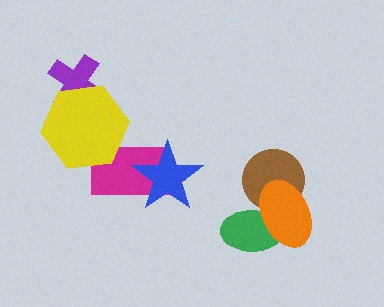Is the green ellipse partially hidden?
Yes, it is partially covered by another shape.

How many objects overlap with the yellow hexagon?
2 objects overlap with the yellow hexagon.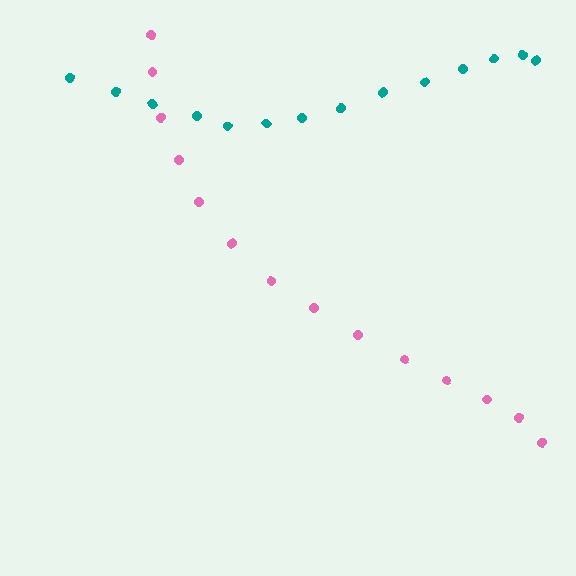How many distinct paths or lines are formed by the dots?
There are 2 distinct paths.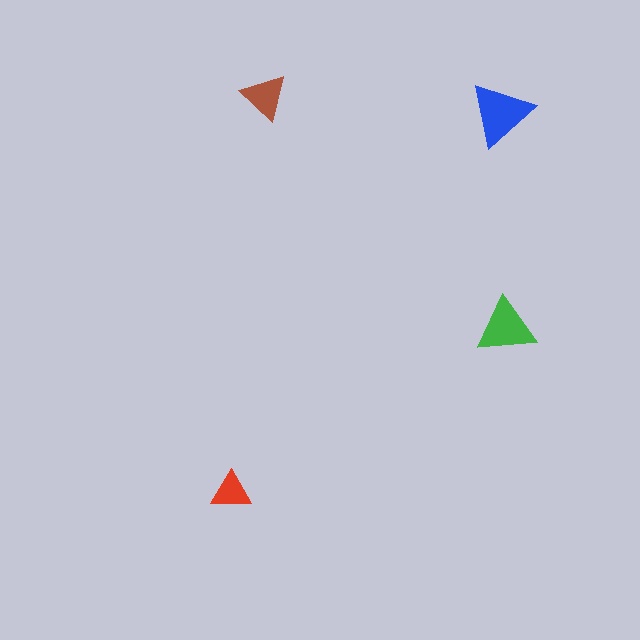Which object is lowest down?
The red triangle is bottommost.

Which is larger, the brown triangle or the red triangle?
The brown one.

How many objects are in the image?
There are 4 objects in the image.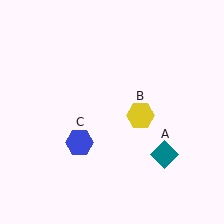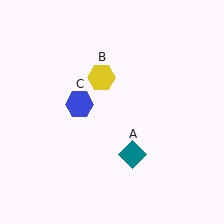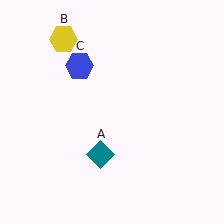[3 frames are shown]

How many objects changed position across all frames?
3 objects changed position: teal diamond (object A), yellow hexagon (object B), blue hexagon (object C).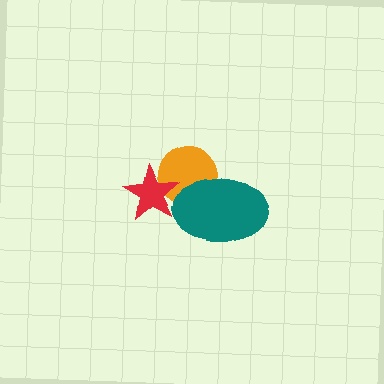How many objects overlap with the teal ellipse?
2 objects overlap with the teal ellipse.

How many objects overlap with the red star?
2 objects overlap with the red star.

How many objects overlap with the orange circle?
2 objects overlap with the orange circle.